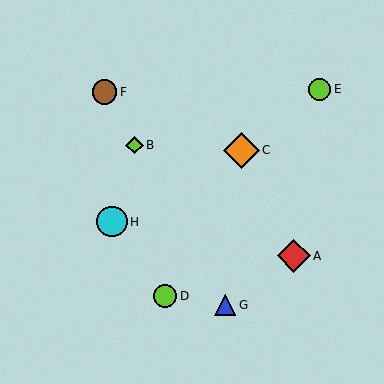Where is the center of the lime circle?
The center of the lime circle is at (165, 296).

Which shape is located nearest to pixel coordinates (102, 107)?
The brown circle (labeled F) at (104, 92) is nearest to that location.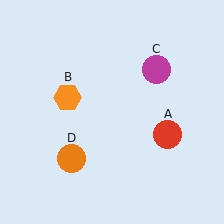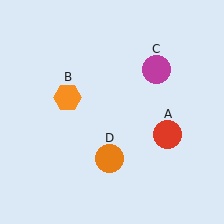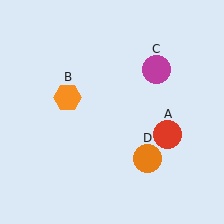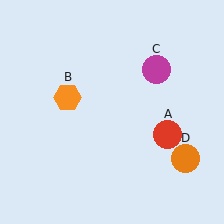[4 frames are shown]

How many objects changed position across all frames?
1 object changed position: orange circle (object D).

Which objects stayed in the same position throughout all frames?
Red circle (object A) and orange hexagon (object B) and magenta circle (object C) remained stationary.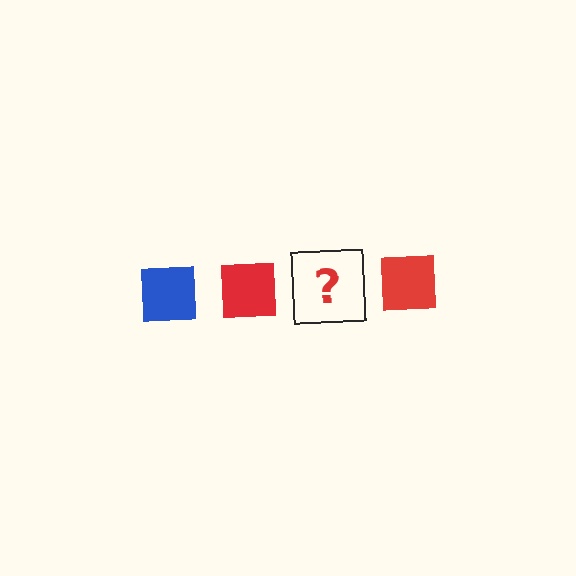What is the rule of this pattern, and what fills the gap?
The rule is that the pattern cycles through blue, red squares. The gap should be filled with a blue square.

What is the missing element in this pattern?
The missing element is a blue square.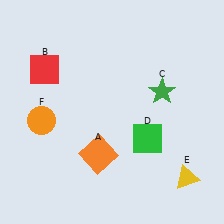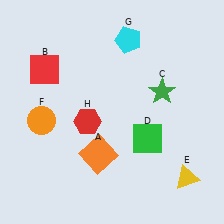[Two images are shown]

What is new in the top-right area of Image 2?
A cyan pentagon (G) was added in the top-right area of Image 2.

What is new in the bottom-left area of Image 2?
A red hexagon (H) was added in the bottom-left area of Image 2.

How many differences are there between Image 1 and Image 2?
There are 2 differences between the two images.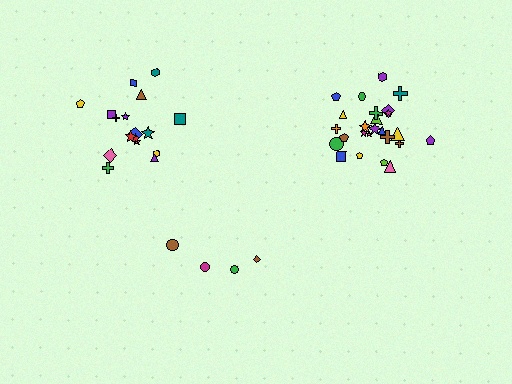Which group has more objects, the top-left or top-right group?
The top-right group.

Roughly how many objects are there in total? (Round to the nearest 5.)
Roughly 45 objects in total.